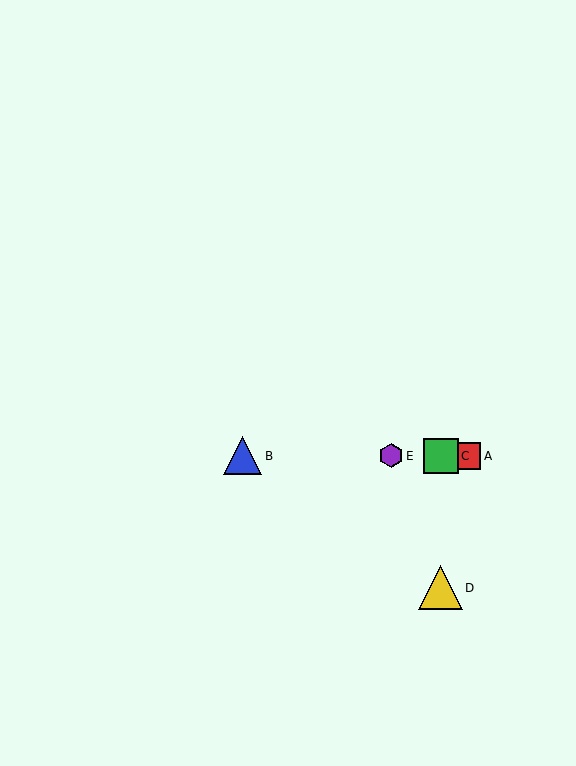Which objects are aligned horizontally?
Objects A, B, C, E are aligned horizontally.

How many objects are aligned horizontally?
4 objects (A, B, C, E) are aligned horizontally.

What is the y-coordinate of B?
Object B is at y≈456.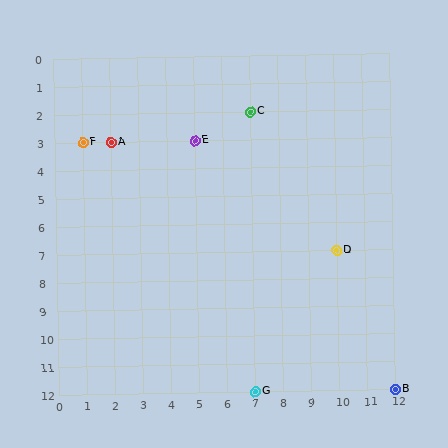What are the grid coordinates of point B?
Point B is at grid coordinates (12, 12).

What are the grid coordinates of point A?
Point A is at grid coordinates (2, 3).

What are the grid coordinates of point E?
Point E is at grid coordinates (5, 3).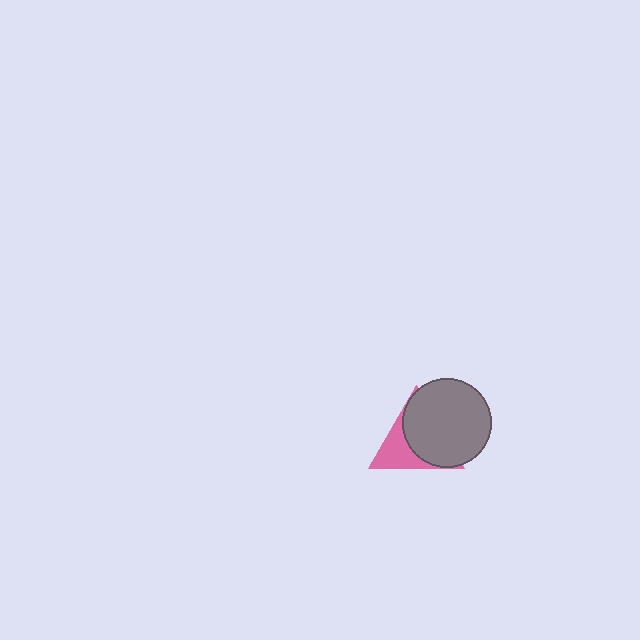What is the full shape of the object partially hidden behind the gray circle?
The partially hidden object is a pink triangle.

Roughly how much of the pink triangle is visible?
A small part of it is visible (roughly 39%).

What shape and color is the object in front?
The object in front is a gray circle.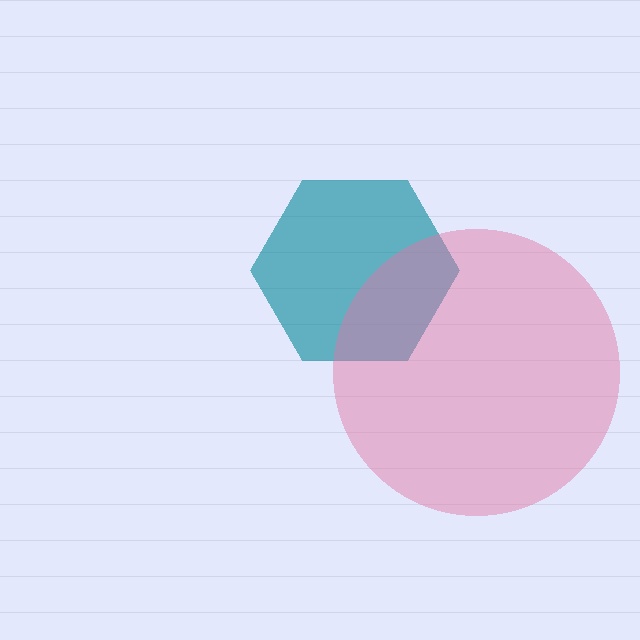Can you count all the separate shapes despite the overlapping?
Yes, there are 2 separate shapes.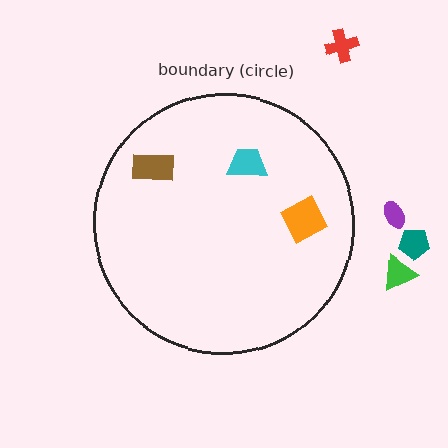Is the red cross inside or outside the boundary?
Outside.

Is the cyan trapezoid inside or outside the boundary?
Inside.